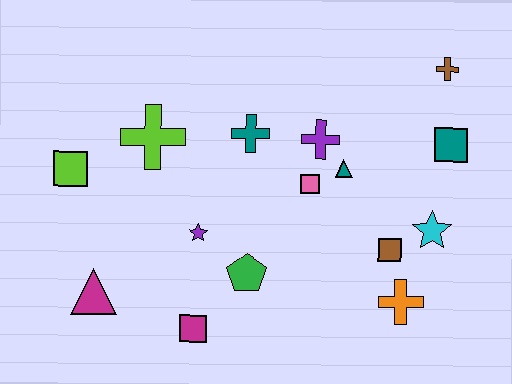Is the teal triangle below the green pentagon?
No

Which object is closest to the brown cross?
The teal square is closest to the brown cross.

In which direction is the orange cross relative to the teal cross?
The orange cross is below the teal cross.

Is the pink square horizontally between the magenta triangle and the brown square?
Yes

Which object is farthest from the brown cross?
The magenta triangle is farthest from the brown cross.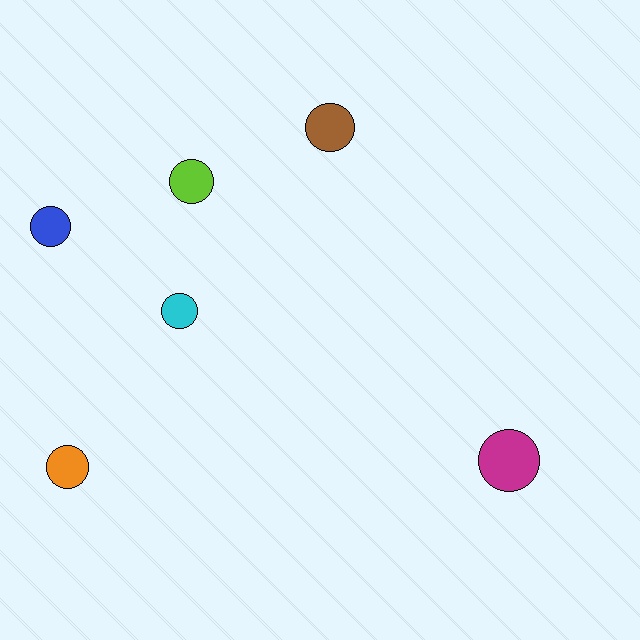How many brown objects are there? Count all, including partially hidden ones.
There is 1 brown object.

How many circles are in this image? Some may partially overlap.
There are 6 circles.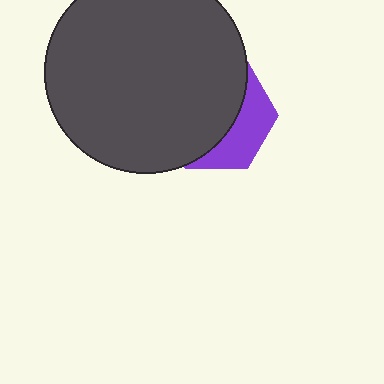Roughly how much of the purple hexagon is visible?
A small part of it is visible (roughly 35%).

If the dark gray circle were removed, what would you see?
You would see the complete purple hexagon.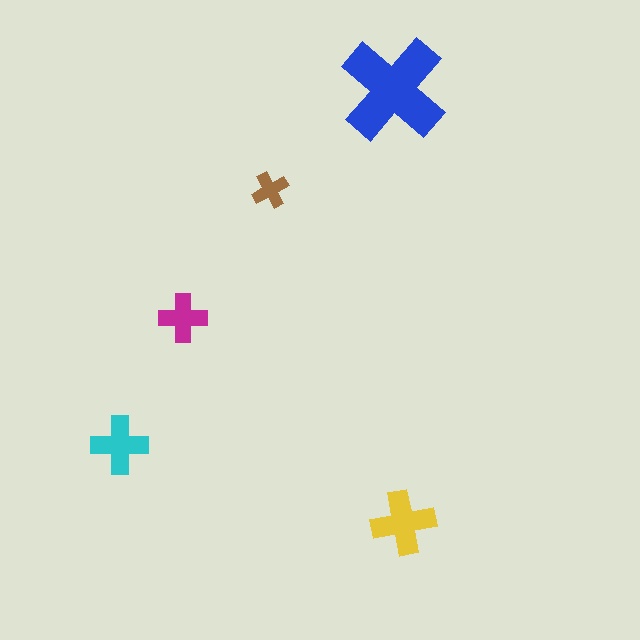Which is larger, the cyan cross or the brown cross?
The cyan one.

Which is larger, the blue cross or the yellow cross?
The blue one.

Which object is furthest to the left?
The cyan cross is leftmost.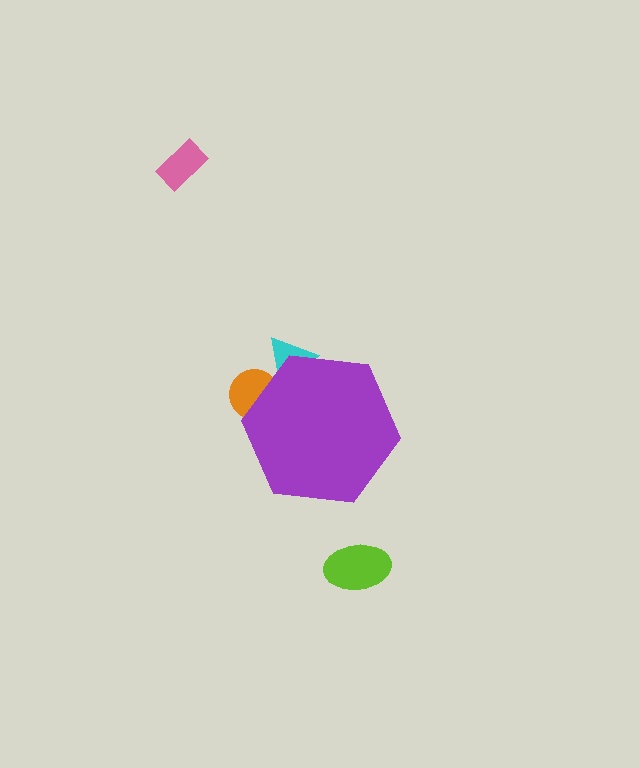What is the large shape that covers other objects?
A purple hexagon.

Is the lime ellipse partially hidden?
No, the lime ellipse is fully visible.